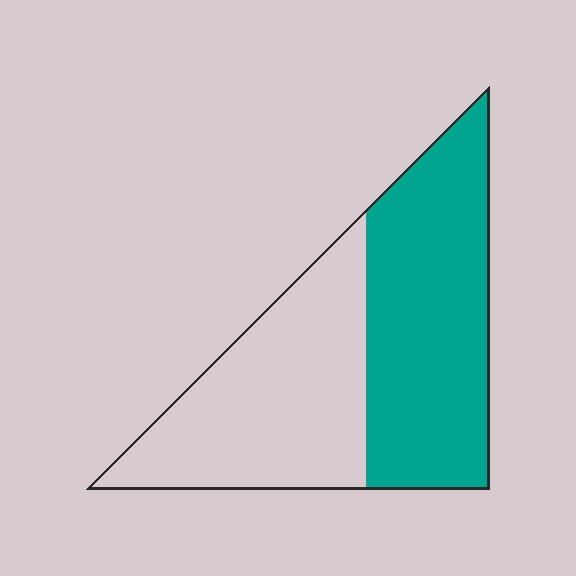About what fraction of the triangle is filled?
About one half (1/2).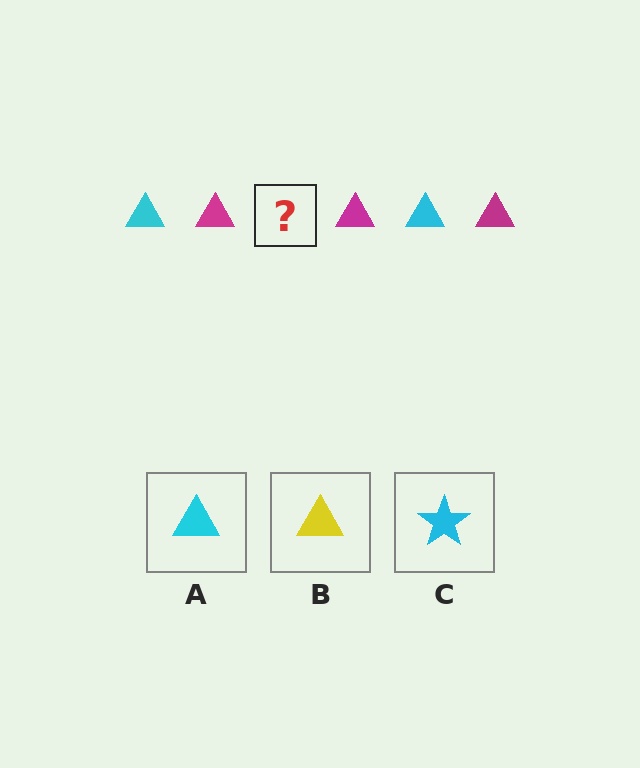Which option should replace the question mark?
Option A.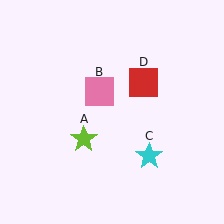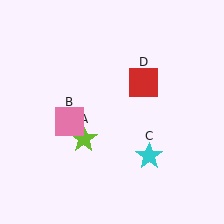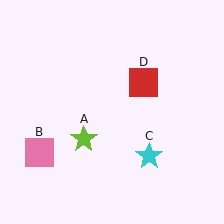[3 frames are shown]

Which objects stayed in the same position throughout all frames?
Lime star (object A) and cyan star (object C) and red square (object D) remained stationary.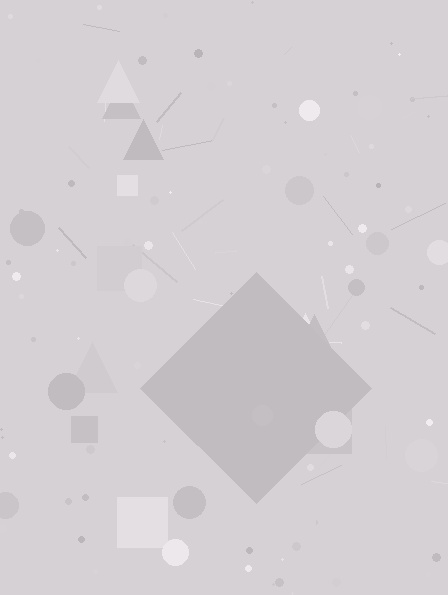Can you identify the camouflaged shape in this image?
The camouflaged shape is a diamond.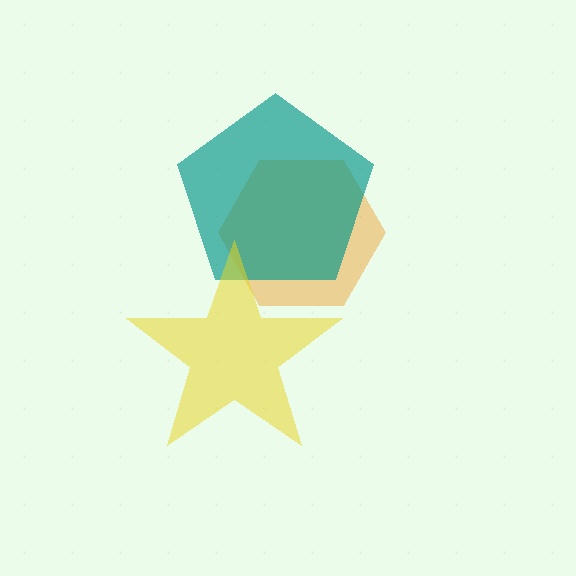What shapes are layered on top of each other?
The layered shapes are: an orange hexagon, a teal pentagon, a yellow star.